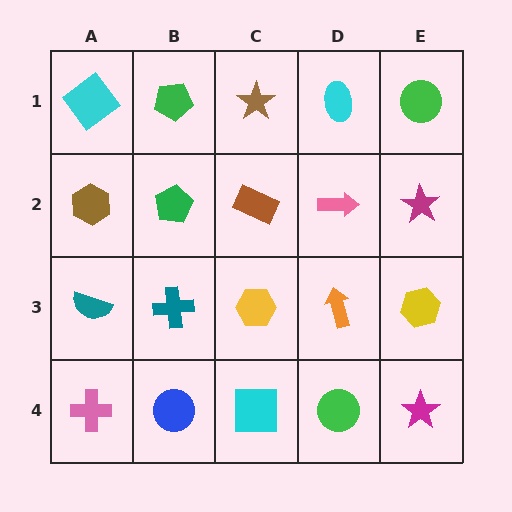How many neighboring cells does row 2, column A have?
3.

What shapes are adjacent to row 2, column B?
A green pentagon (row 1, column B), a teal cross (row 3, column B), a brown hexagon (row 2, column A), a brown rectangle (row 2, column C).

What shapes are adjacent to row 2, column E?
A green circle (row 1, column E), a yellow hexagon (row 3, column E), a pink arrow (row 2, column D).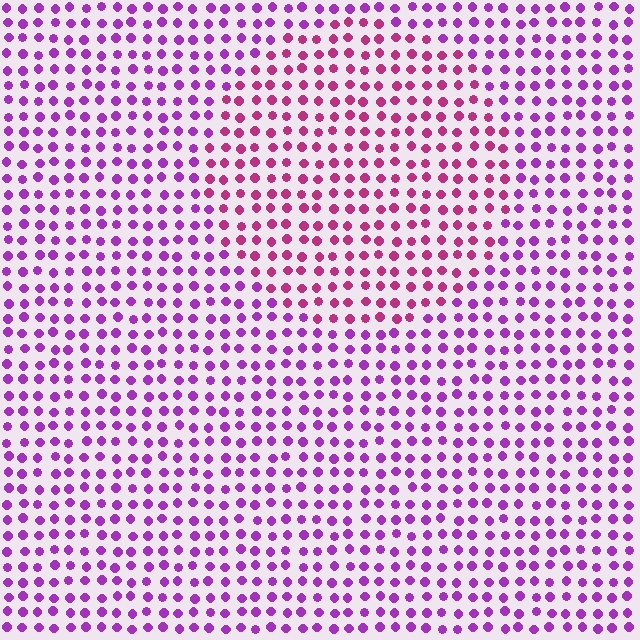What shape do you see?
I see a circle.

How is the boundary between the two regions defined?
The boundary is defined purely by a slight shift in hue (about 35 degrees). Spacing, size, and orientation are identical on both sides.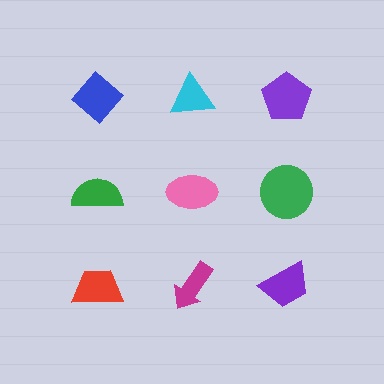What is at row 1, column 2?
A cyan triangle.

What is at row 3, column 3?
A purple trapezoid.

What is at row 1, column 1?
A blue diamond.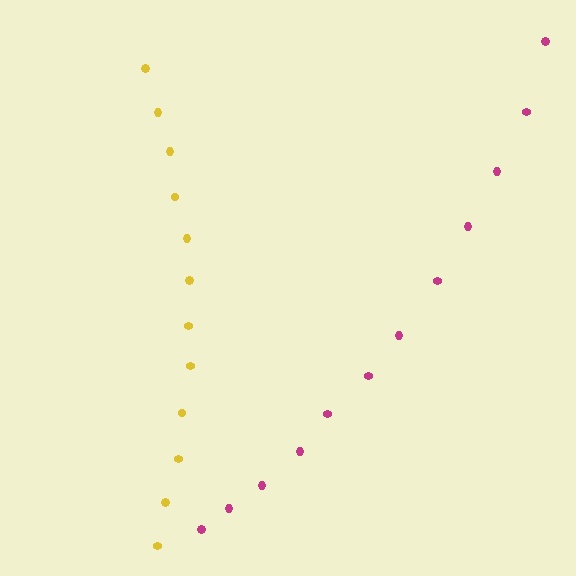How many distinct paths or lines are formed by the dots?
There are 2 distinct paths.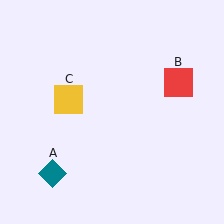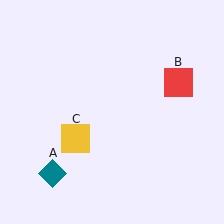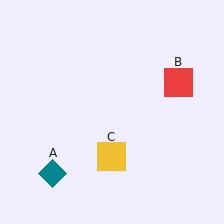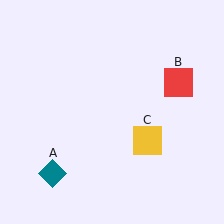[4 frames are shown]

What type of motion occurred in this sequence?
The yellow square (object C) rotated counterclockwise around the center of the scene.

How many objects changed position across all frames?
1 object changed position: yellow square (object C).